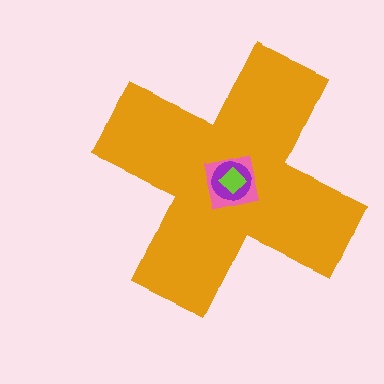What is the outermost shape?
The orange cross.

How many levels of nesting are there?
4.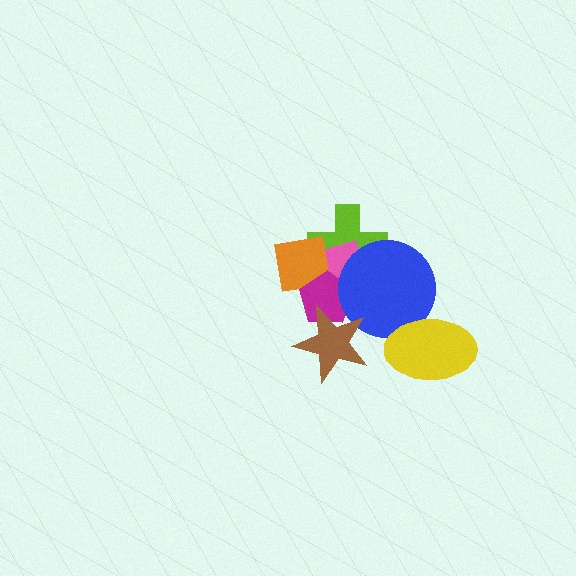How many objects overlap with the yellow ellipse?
1 object overlaps with the yellow ellipse.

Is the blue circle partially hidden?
Yes, it is partially covered by another shape.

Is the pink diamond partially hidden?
Yes, it is partially covered by another shape.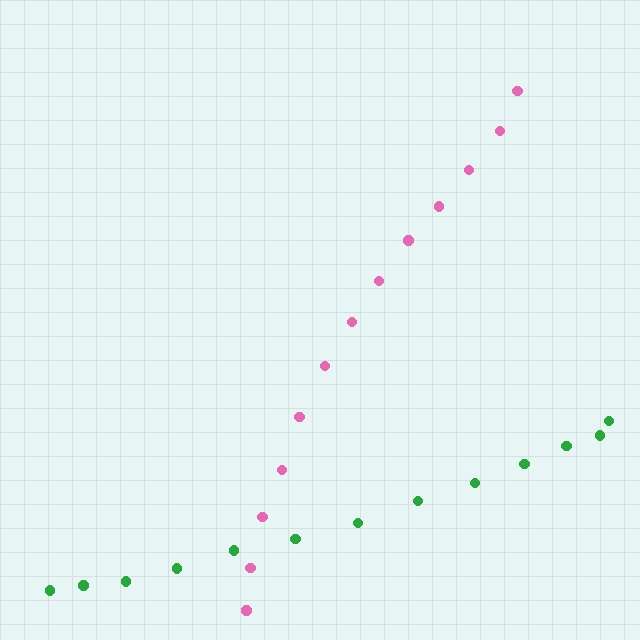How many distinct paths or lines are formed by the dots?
There are 2 distinct paths.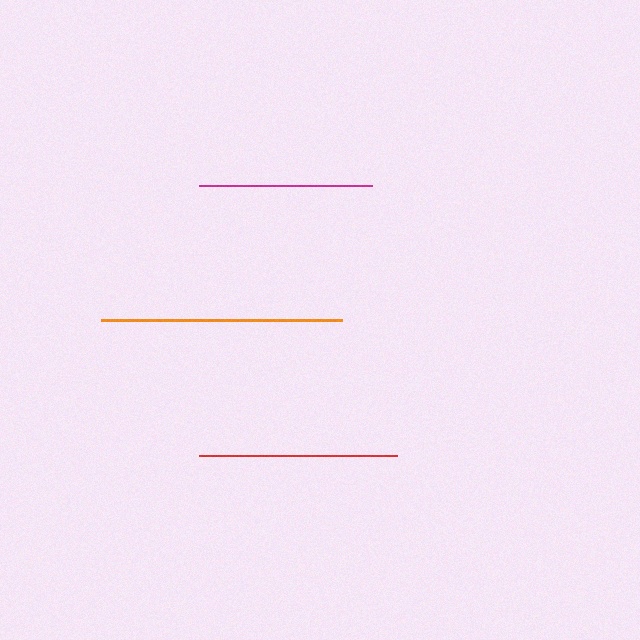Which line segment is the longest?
The orange line is the longest at approximately 241 pixels.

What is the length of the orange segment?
The orange segment is approximately 241 pixels long.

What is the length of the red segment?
The red segment is approximately 198 pixels long.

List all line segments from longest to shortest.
From longest to shortest: orange, red, magenta.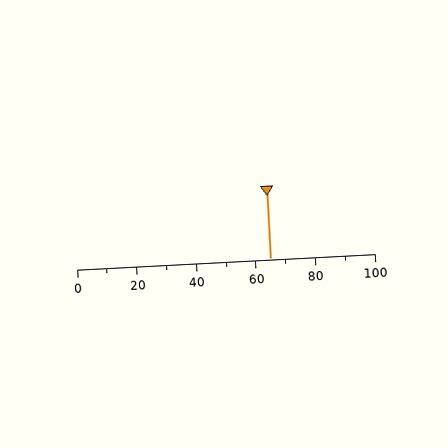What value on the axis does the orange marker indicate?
The marker indicates approximately 65.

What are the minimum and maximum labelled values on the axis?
The axis runs from 0 to 100.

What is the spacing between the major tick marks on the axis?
The major ticks are spaced 20 apart.